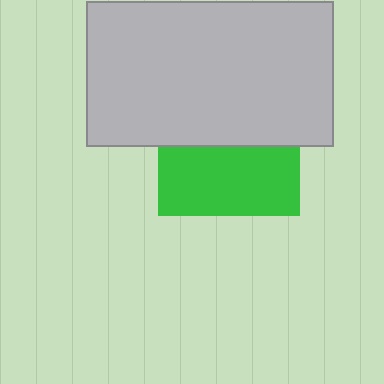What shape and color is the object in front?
The object in front is a light gray rectangle.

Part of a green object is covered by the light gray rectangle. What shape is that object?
It is a square.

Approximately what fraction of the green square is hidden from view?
Roughly 51% of the green square is hidden behind the light gray rectangle.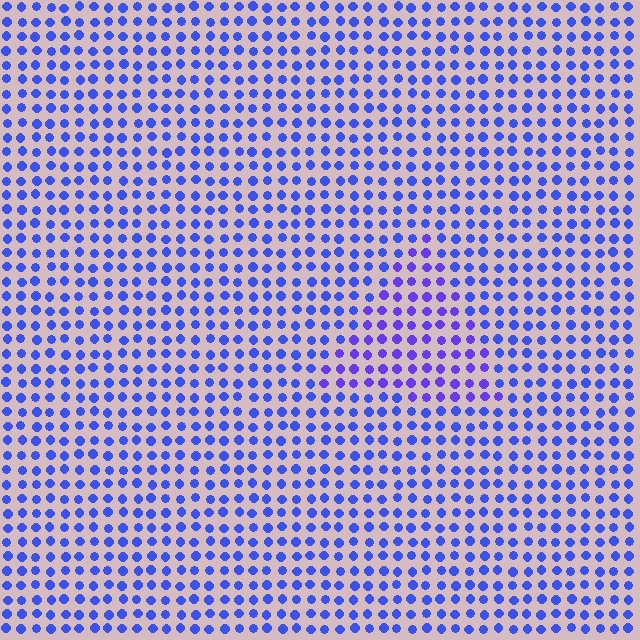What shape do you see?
I see a triangle.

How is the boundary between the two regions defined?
The boundary is defined purely by a slight shift in hue (about 23 degrees). Spacing, size, and orientation are identical on both sides.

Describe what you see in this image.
The image is filled with small blue elements in a uniform arrangement. A triangle-shaped region is visible where the elements are tinted to a slightly different hue, forming a subtle color boundary.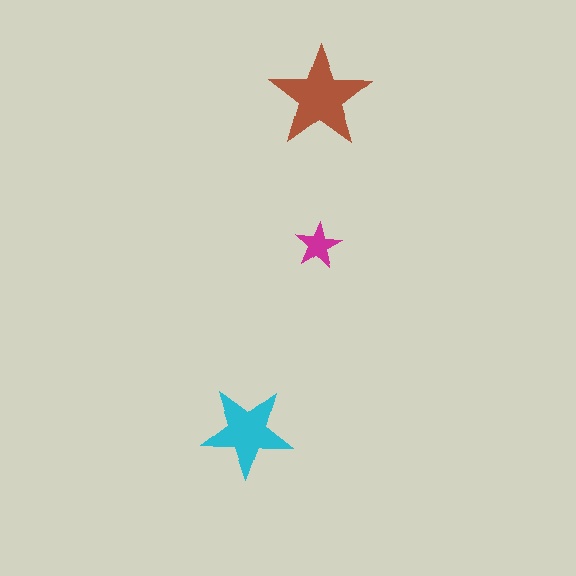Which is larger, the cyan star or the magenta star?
The cyan one.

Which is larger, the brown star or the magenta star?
The brown one.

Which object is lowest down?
The cyan star is bottommost.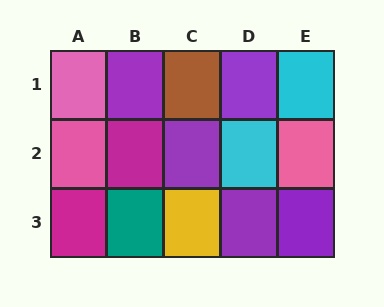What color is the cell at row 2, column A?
Pink.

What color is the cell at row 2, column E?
Pink.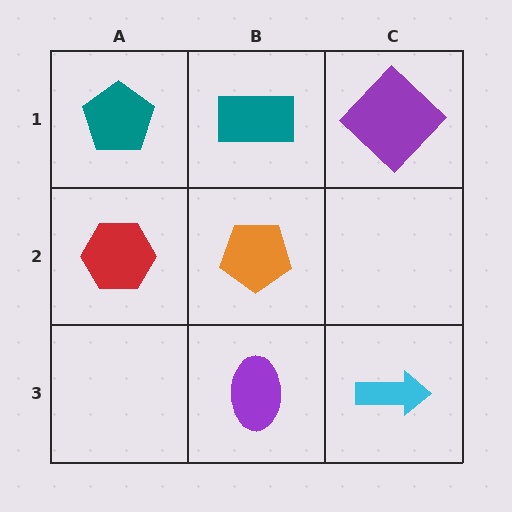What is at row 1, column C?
A purple diamond.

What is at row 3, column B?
A purple ellipse.